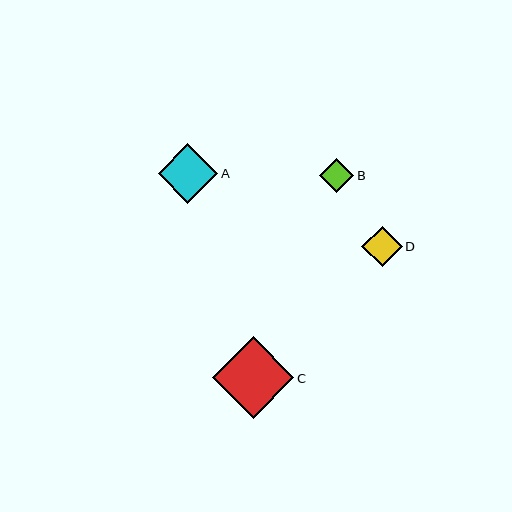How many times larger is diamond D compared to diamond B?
Diamond D is approximately 1.2 times the size of diamond B.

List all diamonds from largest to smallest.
From largest to smallest: C, A, D, B.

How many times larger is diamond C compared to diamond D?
Diamond C is approximately 2.0 times the size of diamond D.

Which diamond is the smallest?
Diamond B is the smallest with a size of approximately 34 pixels.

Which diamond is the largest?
Diamond C is the largest with a size of approximately 82 pixels.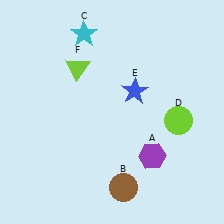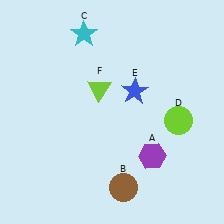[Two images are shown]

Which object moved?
The lime triangle (F) moved right.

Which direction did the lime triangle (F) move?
The lime triangle (F) moved right.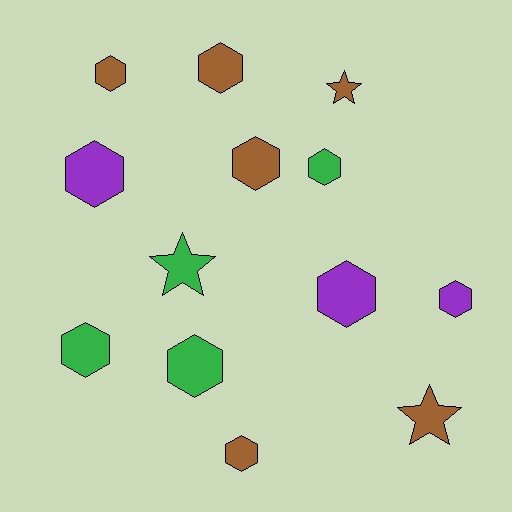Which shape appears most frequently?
Hexagon, with 10 objects.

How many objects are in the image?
There are 13 objects.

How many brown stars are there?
There are 2 brown stars.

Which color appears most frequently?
Brown, with 6 objects.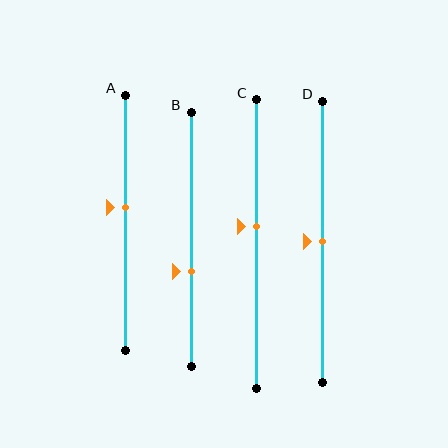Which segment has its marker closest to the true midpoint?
Segment D has its marker closest to the true midpoint.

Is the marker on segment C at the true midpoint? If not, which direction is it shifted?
No, the marker on segment C is shifted upward by about 6% of the segment length.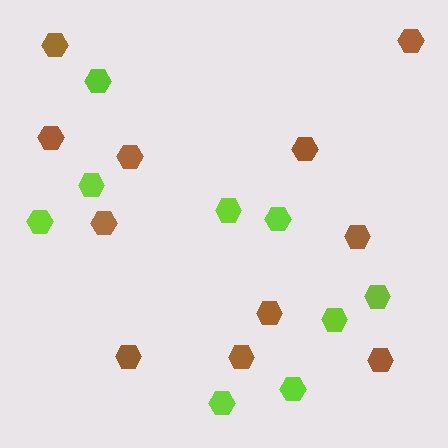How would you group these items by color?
There are 2 groups: one group of brown hexagons (11) and one group of lime hexagons (9).